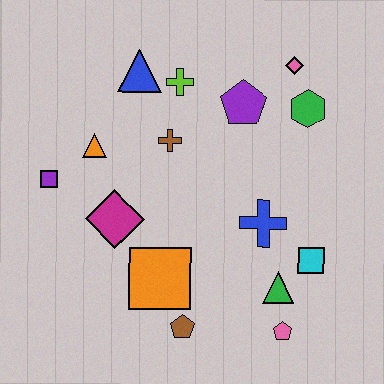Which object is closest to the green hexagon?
The pink diamond is closest to the green hexagon.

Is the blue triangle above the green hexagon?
Yes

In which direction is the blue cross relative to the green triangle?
The blue cross is above the green triangle.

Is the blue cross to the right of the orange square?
Yes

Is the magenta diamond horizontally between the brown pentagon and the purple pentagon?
No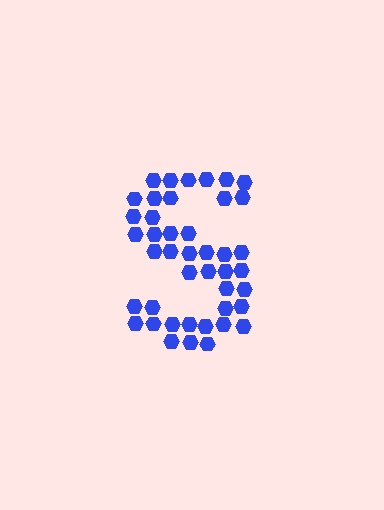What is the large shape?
The large shape is the letter S.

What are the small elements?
The small elements are hexagons.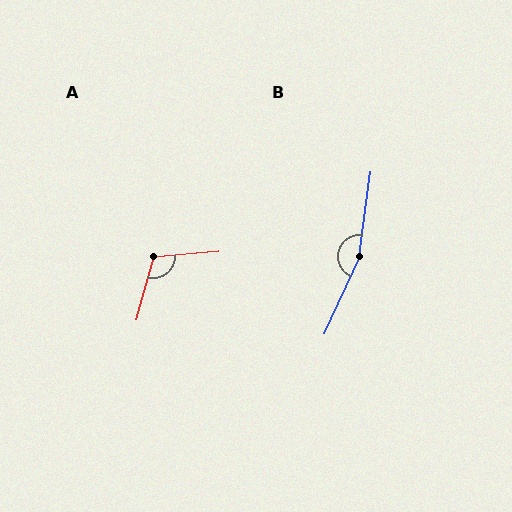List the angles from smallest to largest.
A (110°), B (163°).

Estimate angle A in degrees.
Approximately 110 degrees.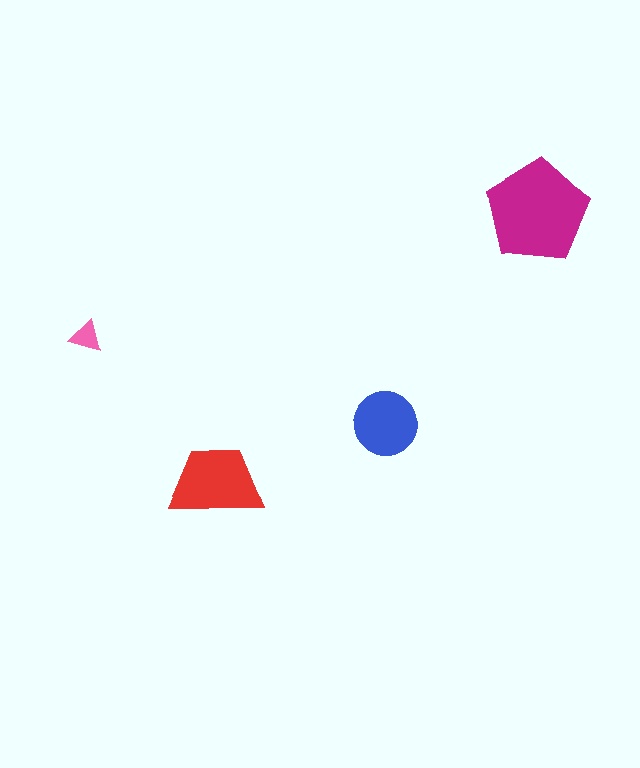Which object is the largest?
The magenta pentagon.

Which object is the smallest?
The pink triangle.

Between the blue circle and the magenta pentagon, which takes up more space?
The magenta pentagon.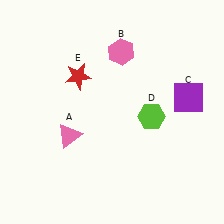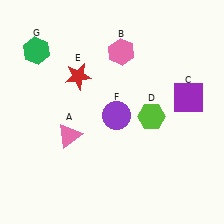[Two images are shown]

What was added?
A purple circle (F), a green hexagon (G) were added in Image 2.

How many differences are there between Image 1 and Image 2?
There are 2 differences between the two images.